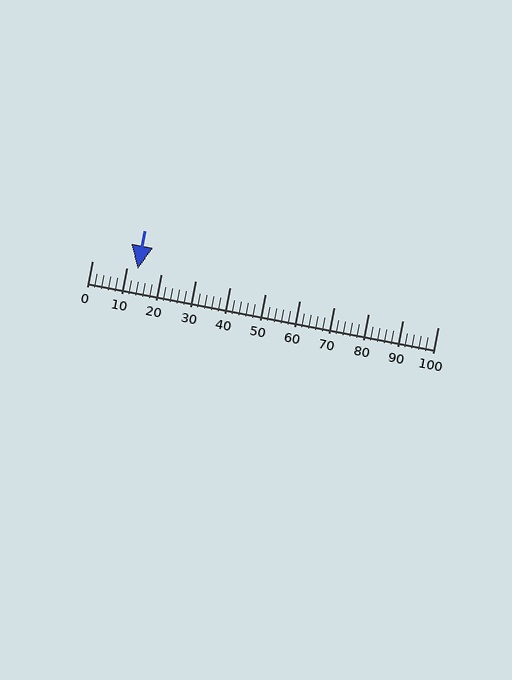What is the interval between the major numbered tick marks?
The major tick marks are spaced 10 units apart.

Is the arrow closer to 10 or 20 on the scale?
The arrow is closer to 10.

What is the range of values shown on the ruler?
The ruler shows values from 0 to 100.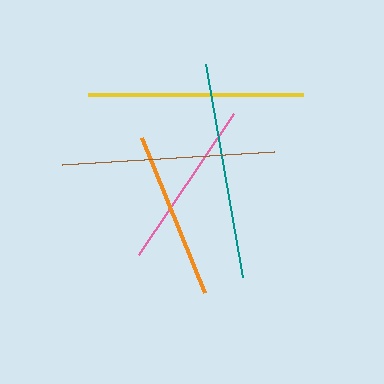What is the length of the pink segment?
The pink segment is approximately 170 pixels long.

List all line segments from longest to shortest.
From longest to shortest: teal, yellow, brown, pink, orange.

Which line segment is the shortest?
The orange line is the shortest at approximately 167 pixels.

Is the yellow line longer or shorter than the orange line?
The yellow line is longer than the orange line.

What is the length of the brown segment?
The brown segment is approximately 213 pixels long.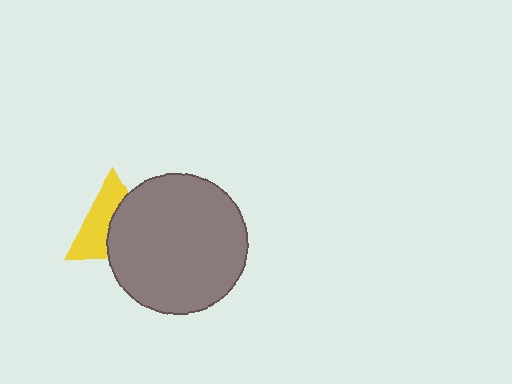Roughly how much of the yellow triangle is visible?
About half of it is visible (roughly 50%).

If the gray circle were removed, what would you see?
You would see the complete yellow triangle.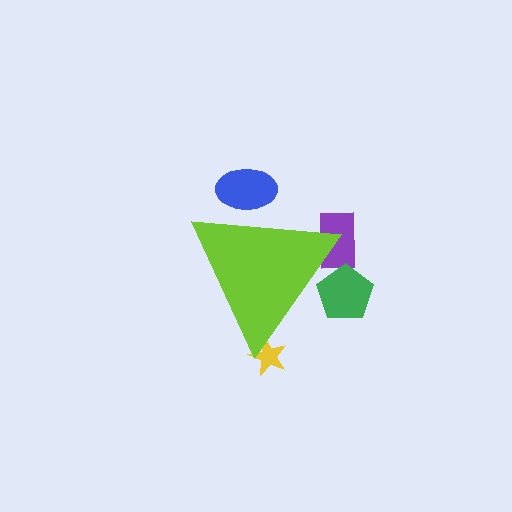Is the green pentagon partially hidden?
Yes, the green pentagon is partially hidden behind the lime triangle.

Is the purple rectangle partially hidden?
Yes, the purple rectangle is partially hidden behind the lime triangle.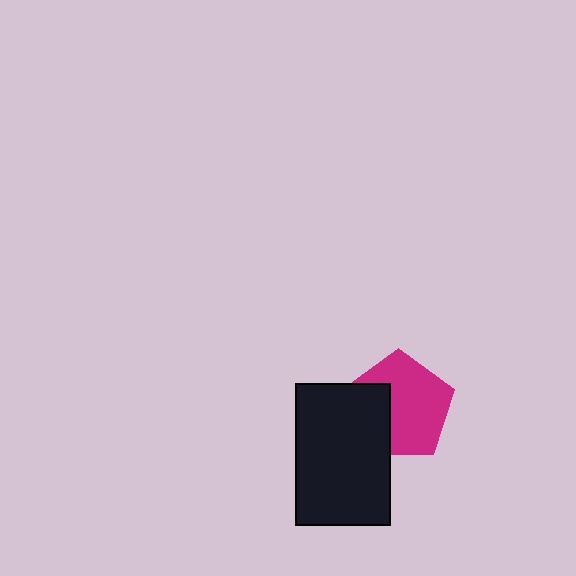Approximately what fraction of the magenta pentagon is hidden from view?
Roughly 34% of the magenta pentagon is hidden behind the black rectangle.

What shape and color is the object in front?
The object in front is a black rectangle.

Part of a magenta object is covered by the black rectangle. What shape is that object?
It is a pentagon.